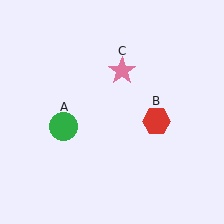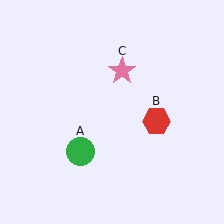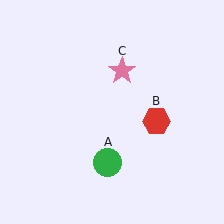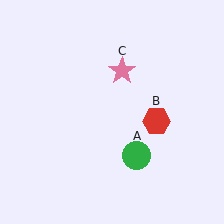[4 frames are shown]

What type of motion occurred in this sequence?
The green circle (object A) rotated counterclockwise around the center of the scene.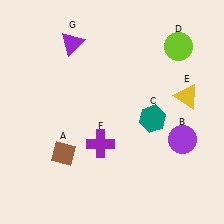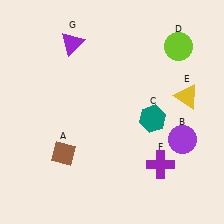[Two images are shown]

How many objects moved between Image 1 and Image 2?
1 object moved between the two images.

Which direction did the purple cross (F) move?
The purple cross (F) moved right.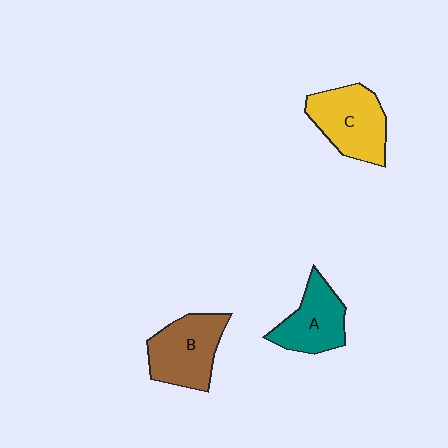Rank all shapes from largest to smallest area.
From largest to smallest: C (yellow), B (brown), A (teal).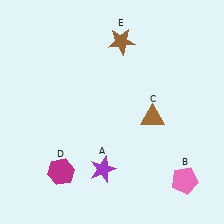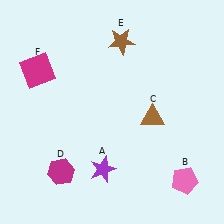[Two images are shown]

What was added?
A magenta square (F) was added in Image 2.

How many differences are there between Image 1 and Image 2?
There is 1 difference between the two images.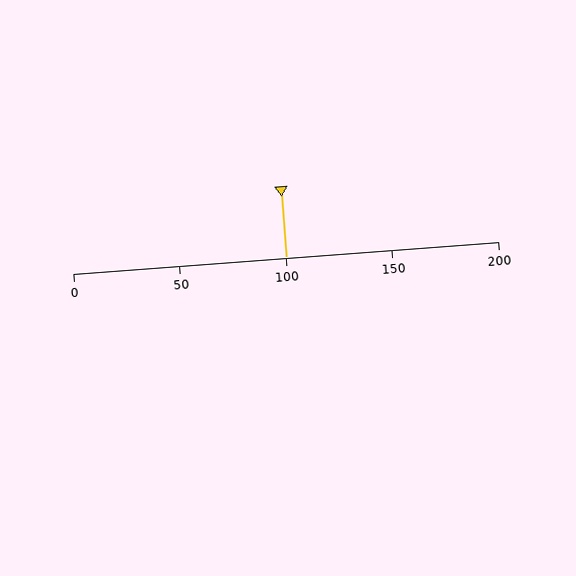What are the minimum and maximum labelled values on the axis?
The axis runs from 0 to 200.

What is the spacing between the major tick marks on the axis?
The major ticks are spaced 50 apart.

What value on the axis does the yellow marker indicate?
The marker indicates approximately 100.